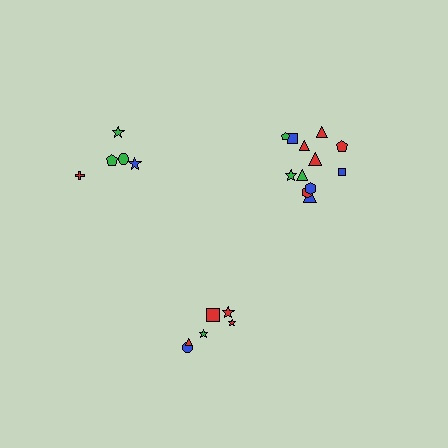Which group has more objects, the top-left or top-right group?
The top-right group.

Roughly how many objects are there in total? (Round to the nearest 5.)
Roughly 25 objects in total.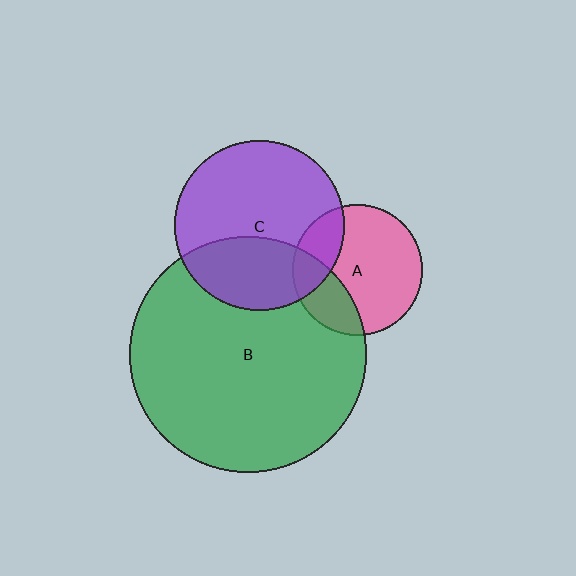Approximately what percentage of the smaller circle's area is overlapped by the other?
Approximately 35%.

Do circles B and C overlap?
Yes.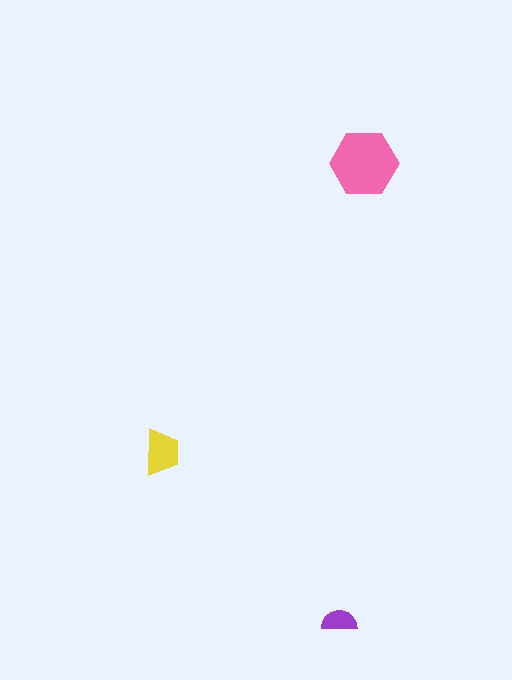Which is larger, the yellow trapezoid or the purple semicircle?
The yellow trapezoid.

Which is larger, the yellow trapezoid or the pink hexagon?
The pink hexagon.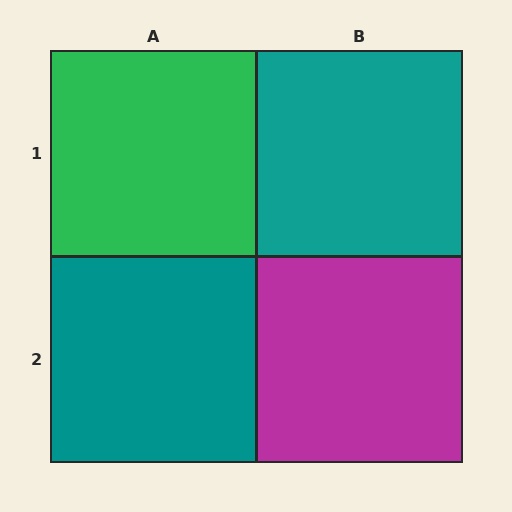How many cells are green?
1 cell is green.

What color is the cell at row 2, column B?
Magenta.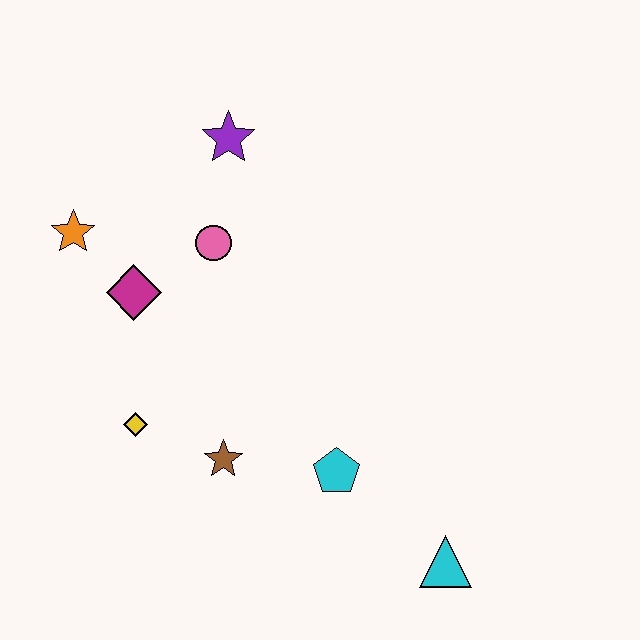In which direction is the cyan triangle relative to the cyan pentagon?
The cyan triangle is to the right of the cyan pentagon.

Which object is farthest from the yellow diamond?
The cyan triangle is farthest from the yellow diamond.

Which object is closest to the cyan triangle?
The cyan pentagon is closest to the cyan triangle.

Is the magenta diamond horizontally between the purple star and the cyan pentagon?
No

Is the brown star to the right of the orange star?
Yes